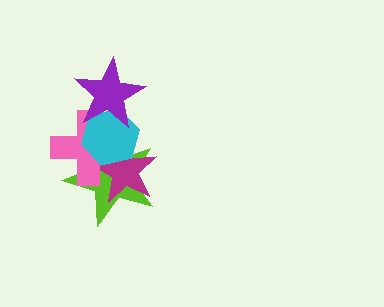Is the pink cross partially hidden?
Yes, it is partially covered by another shape.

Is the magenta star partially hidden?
Yes, it is partially covered by another shape.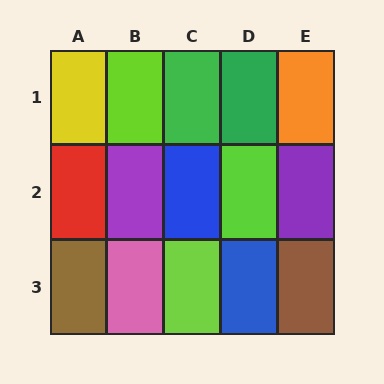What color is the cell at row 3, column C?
Lime.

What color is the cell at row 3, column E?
Brown.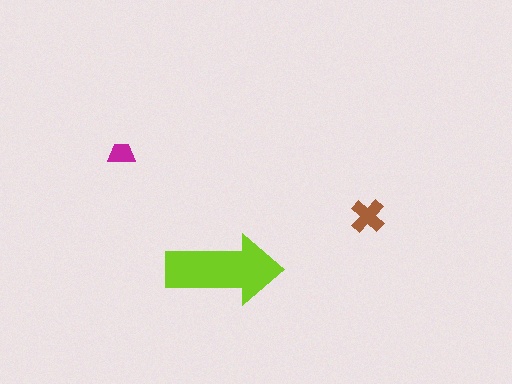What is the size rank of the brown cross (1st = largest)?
2nd.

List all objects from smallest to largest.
The magenta trapezoid, the brown cross, the lime arrow.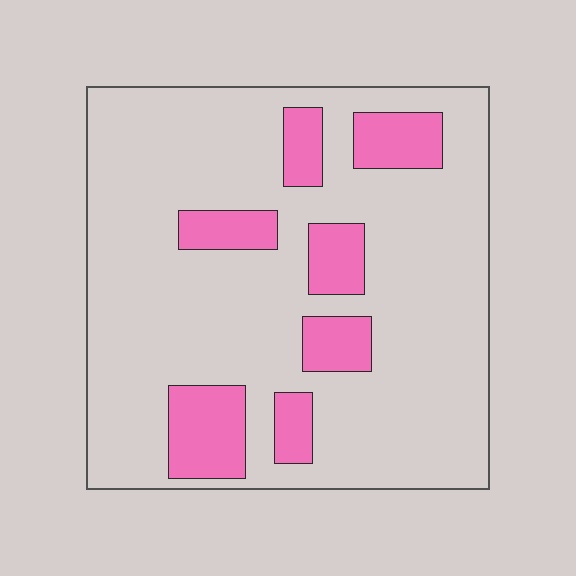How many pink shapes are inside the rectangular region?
7.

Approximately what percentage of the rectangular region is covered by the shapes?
Approximately 20%.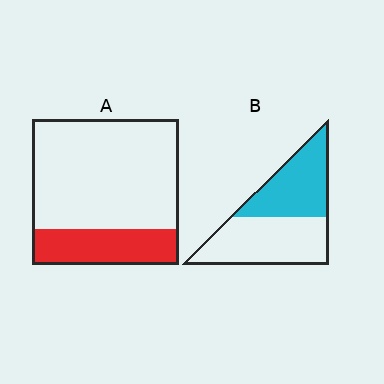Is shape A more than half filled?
No.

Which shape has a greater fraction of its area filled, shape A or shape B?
Shape B.